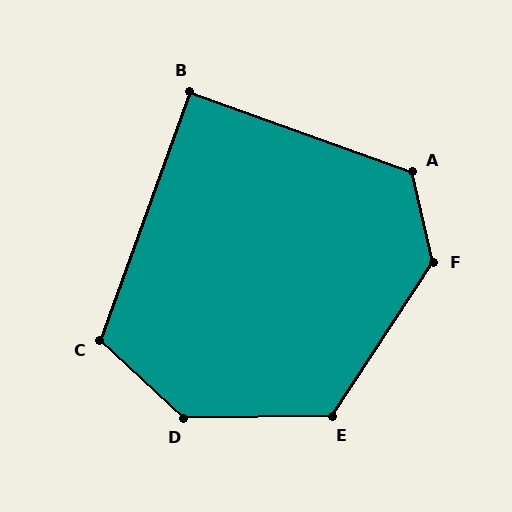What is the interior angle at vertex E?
Approximately 124 degrees (obtuse).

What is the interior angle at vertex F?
Approximately 134 degrees (obtuse).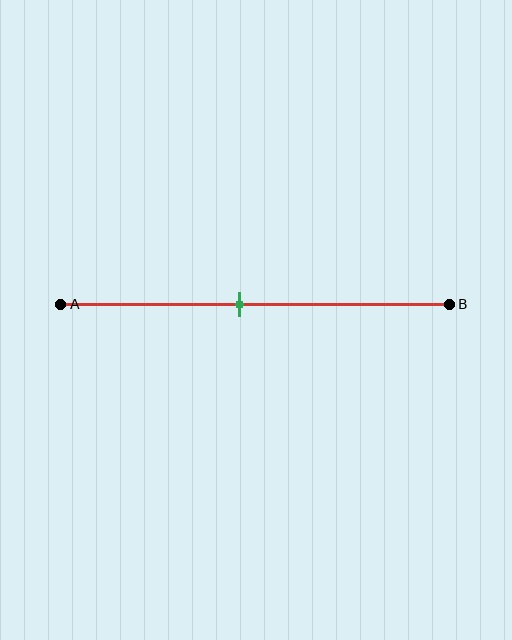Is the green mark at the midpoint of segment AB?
No, the mark is at about 45% from A, not at the 50% midpoint.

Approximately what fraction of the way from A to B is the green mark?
The green mark is approximately 45% of the way from A to B.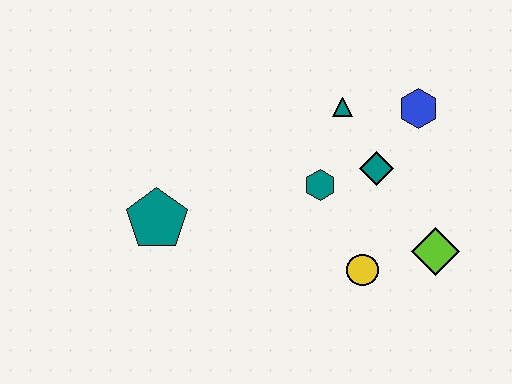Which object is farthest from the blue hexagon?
The teal pentagon is farthest from the blue hexagon.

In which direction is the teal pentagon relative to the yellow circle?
The teal pentagon is to the left of the yellow circle.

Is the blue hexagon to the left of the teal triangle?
No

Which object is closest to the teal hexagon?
The teal diamond is closest to the teal hexagon.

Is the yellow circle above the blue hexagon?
No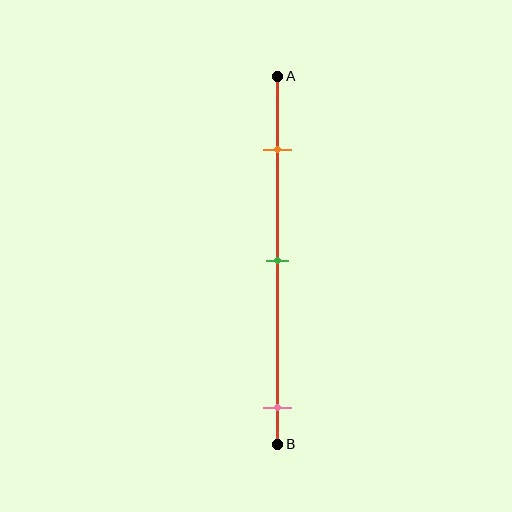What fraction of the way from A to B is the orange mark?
The orange mark is approximately 20% (0.2) of the way from A to B.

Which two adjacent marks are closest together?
The orange and green marks are the closest adjacent pair.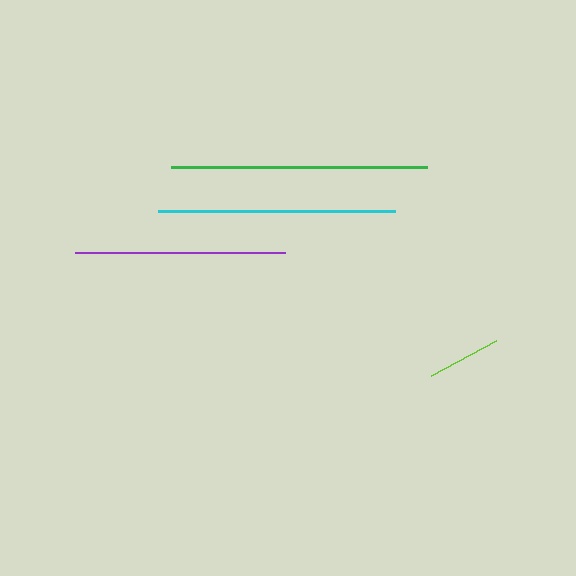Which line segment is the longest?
The green line is the longest at approximately 255 pixels.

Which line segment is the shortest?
The lime line is the shortest at approximately 74 pixels.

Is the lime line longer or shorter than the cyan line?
The cyan line is longer than the lime line.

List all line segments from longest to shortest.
From longest to shortest: green, cyan, purple, lime.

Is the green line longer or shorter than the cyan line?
The green line is longer than the cyan line.